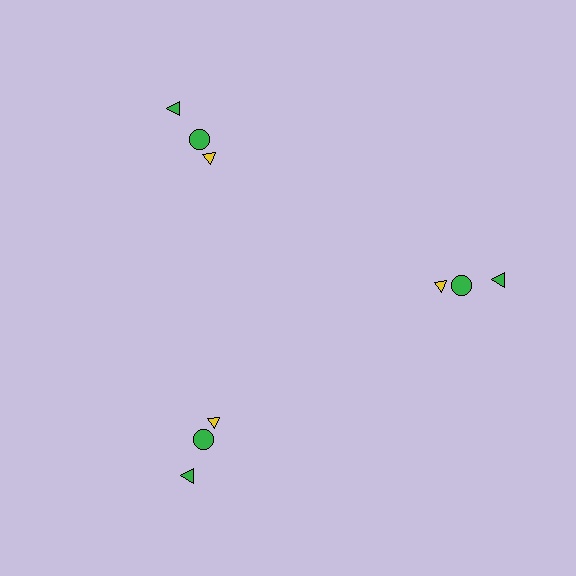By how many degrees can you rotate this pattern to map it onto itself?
The pattern maps onto itself every 120 degrees of rotation.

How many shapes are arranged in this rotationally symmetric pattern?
There are 9 shapes, arranged in 3 groups of 3.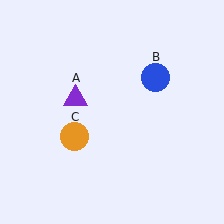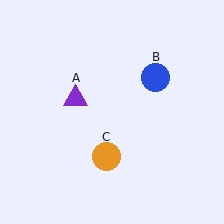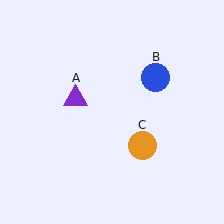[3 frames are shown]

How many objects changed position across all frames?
1 object changed position: orange circle (object C).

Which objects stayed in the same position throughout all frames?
Purple triangle (object A) and blue circle (object B) remained stationary.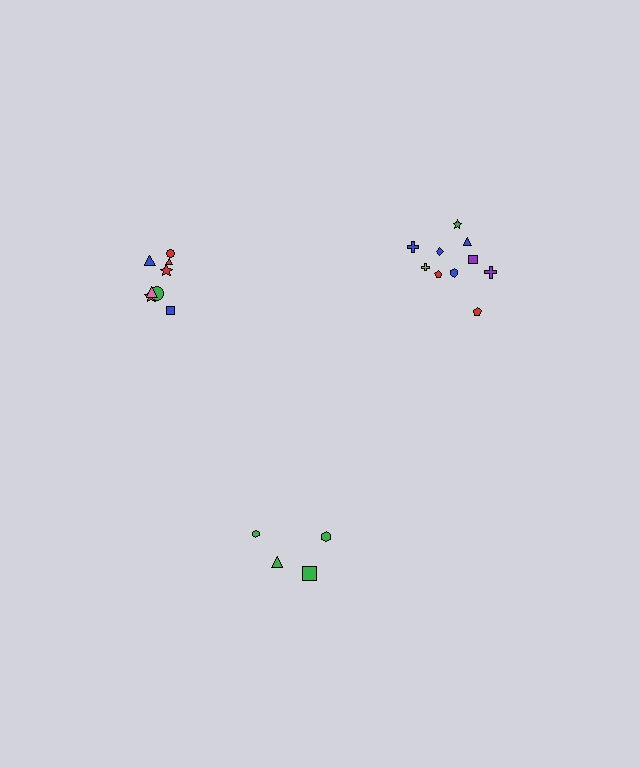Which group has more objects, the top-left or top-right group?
The top-right group.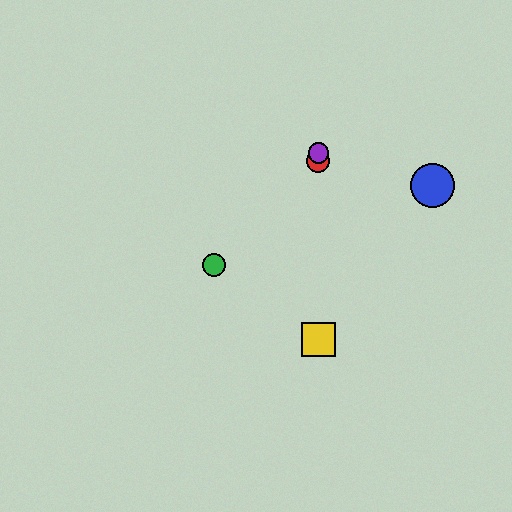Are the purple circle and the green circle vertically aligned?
No, the purple circle is at x≈318 and the green circle is at x≈214.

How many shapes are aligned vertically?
3 shapes (the red circle, the yellow square, the purple circle) are aligned vertically.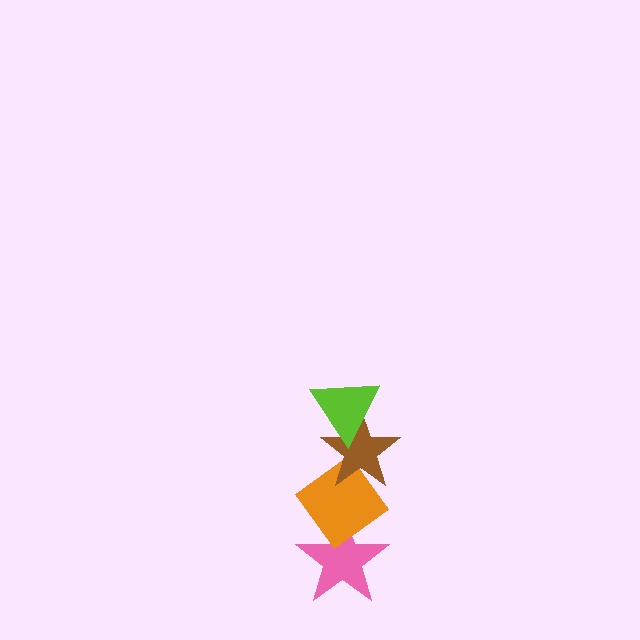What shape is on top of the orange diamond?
The brown star is on top of the orange diamond.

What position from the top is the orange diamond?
The orange diamond is 3rd from the top.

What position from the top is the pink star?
The pink star is 4th from the top.